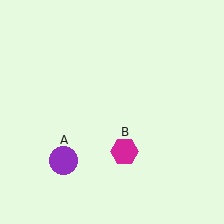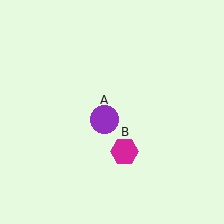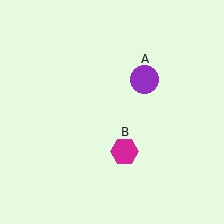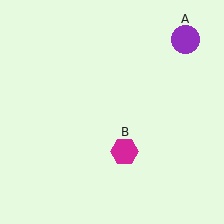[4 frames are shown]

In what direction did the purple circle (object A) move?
The purple circle (object A) moved up and to the right.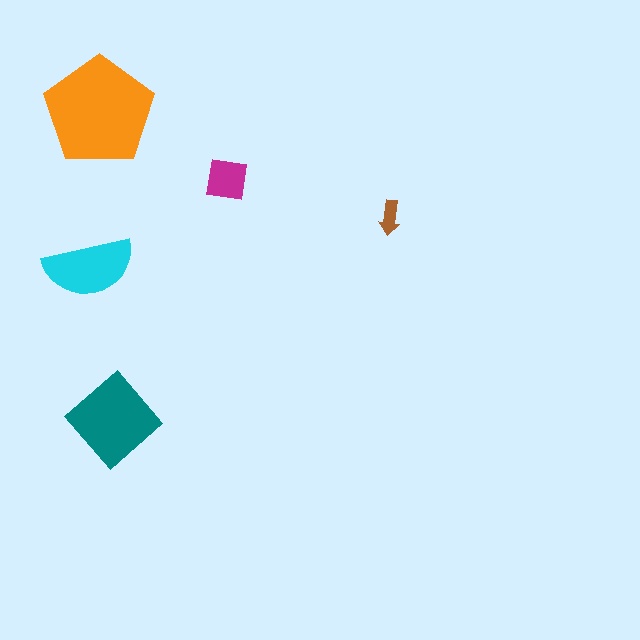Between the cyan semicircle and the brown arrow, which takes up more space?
The cyan semicircle.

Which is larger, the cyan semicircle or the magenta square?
The cyan semicircle.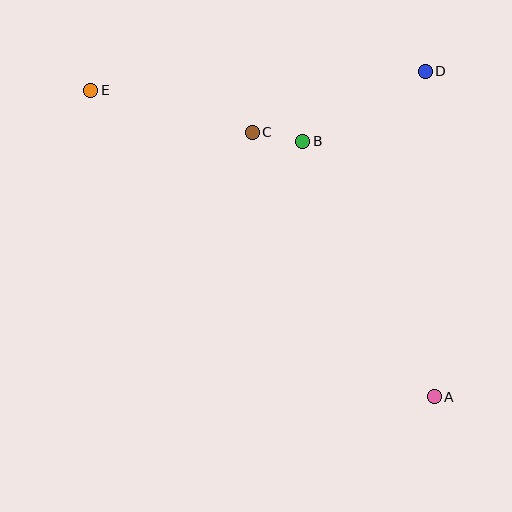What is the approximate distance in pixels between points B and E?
The distance between B and E is approximately 218 pixels.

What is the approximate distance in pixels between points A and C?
The distance between A and C is approximately 321 pixels.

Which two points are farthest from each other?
Points A and E are farthest from each other.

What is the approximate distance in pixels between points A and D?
The distance between A and D is approximately 326 pixels.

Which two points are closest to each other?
Points B and C are closest to each other.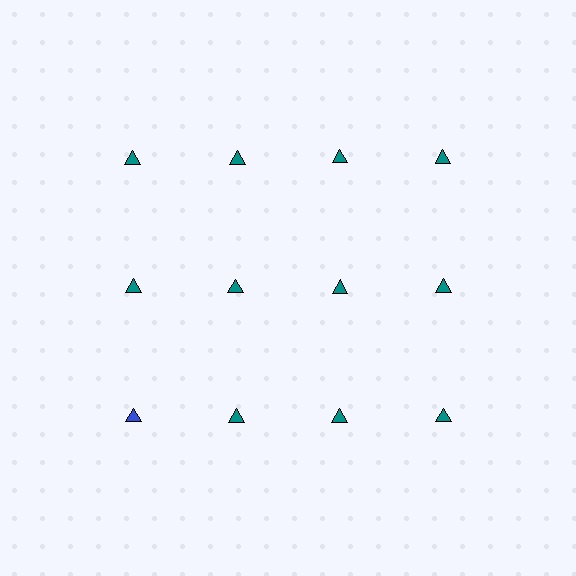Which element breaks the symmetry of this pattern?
The blue triangle in the third row, leftmost column breaks the symmetry. All other shapes are teal triangles.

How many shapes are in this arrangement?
There are 12 shapes arranged in a grid pattern.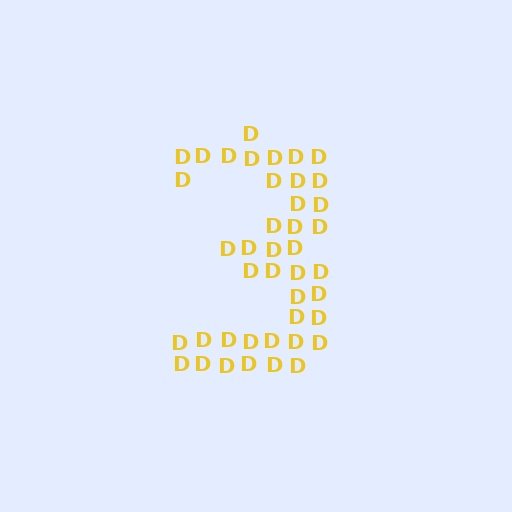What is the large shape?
The large shape is the digit 3.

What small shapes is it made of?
It is made of small letter D's.